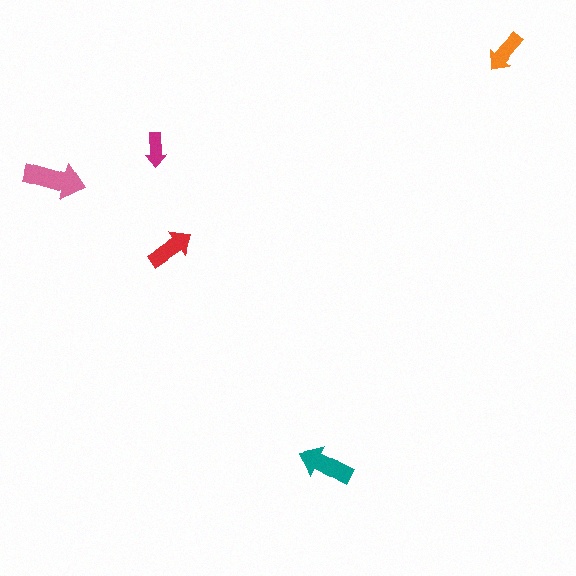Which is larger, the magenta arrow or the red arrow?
The red one.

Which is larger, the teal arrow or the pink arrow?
The pink one.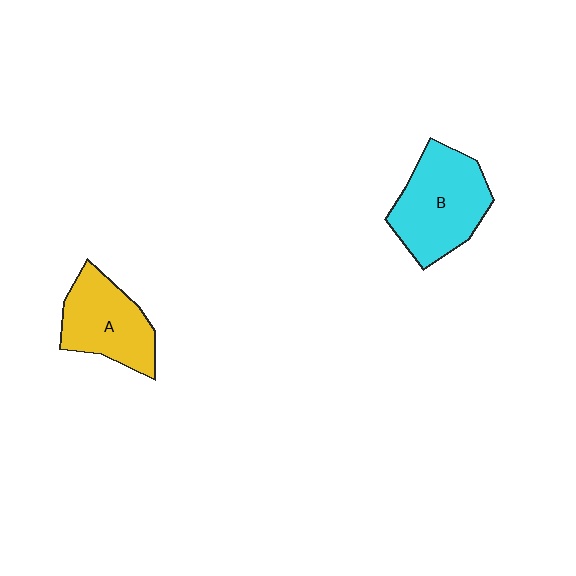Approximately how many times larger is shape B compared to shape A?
Approximately 1.2 times.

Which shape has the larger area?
Shape B (cyan).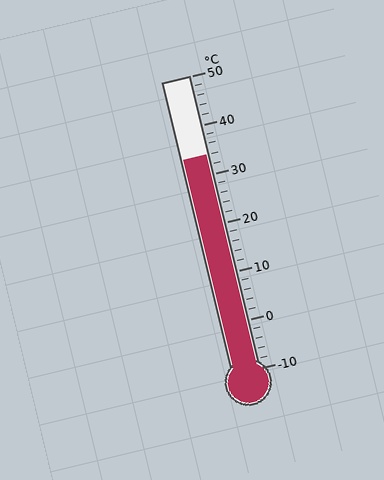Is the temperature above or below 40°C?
The temperature is below 40°C.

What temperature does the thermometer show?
The thermometer shows approximately 34°C.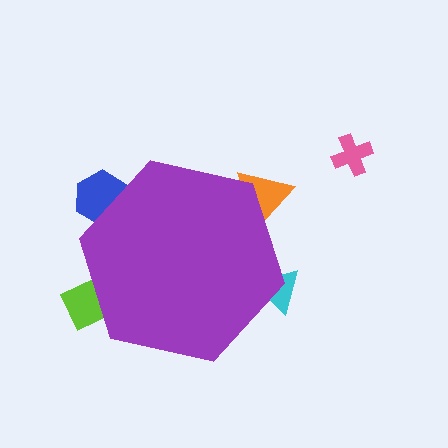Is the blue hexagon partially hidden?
Yes, the blue hexagon is partially hidden behind the purple hexagon.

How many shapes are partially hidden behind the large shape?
4 shapes are partially hidden.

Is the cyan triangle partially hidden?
Yes, the cyan triangle is partially hidden behind the purple hexagon.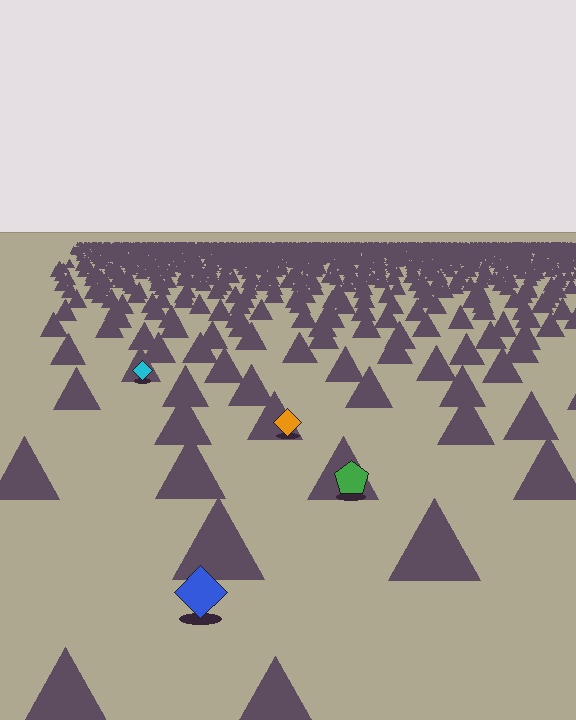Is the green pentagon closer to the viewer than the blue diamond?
No. The blue diamond is closer — you can tell from the texture gradient: the ground texture is coarser near it.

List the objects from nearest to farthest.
From nearest to farthest: the blue diamond, the green pentagon, the orange diamond, the cyan diamond.